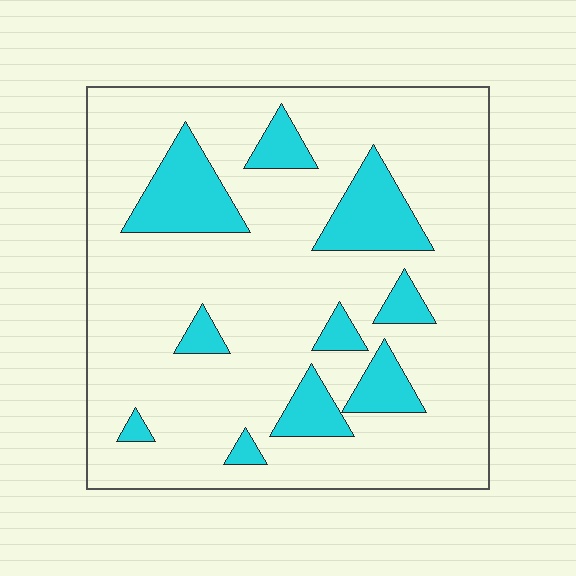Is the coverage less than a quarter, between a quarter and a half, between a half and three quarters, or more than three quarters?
Less than a quarter.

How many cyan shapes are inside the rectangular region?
10.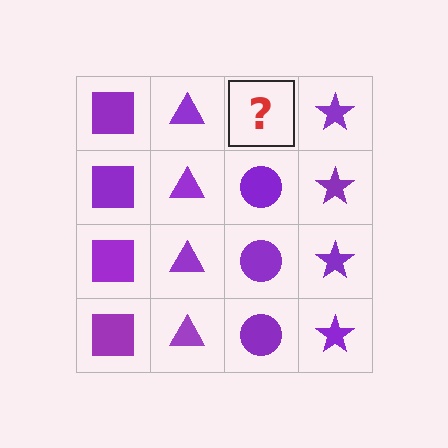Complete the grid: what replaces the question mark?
The question mark should be replaced with a purple circle.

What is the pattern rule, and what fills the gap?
The rule is that each column has a consistent shape. The gap should be filled with a purple circle.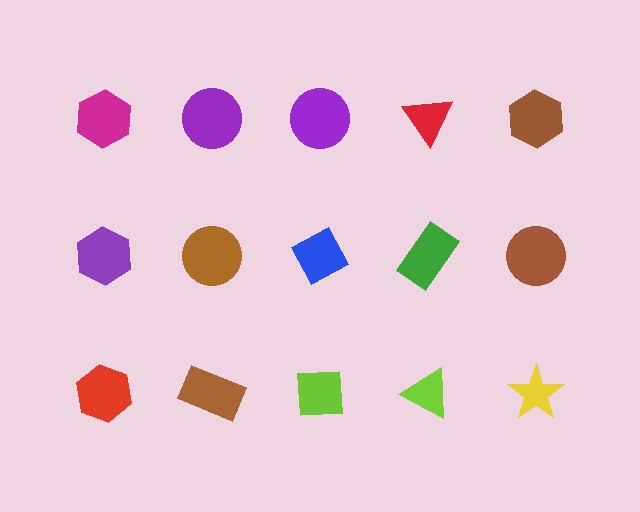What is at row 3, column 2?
A brown rectangle.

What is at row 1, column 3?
A purple circle.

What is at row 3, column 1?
A red hexagon.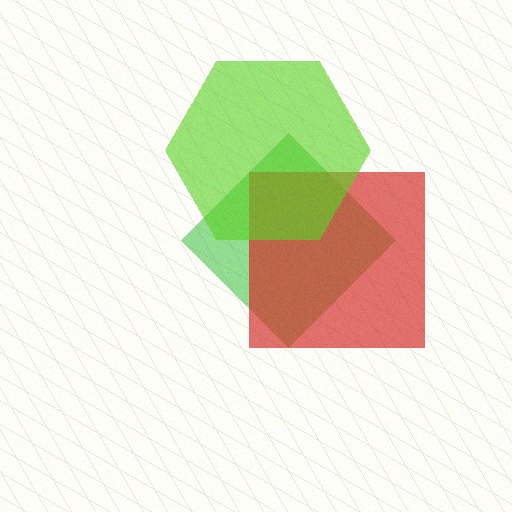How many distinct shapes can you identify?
There are 3 distinct shapes: a green diamond, a red square, a lime hexagon.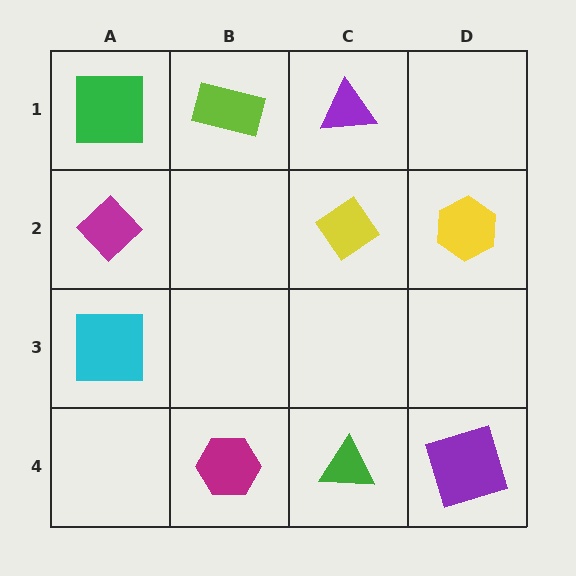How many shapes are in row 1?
3 shapes.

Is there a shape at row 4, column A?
No, that cell is empty.